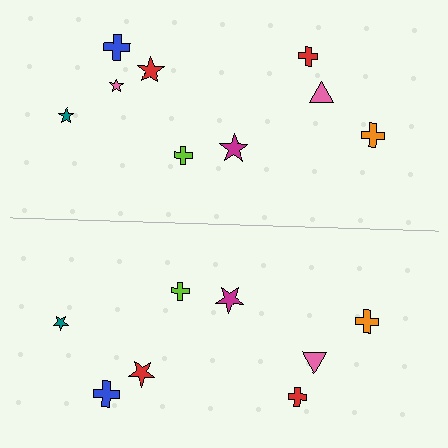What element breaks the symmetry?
A pink star is missing from the bottom side.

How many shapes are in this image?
There are 17 shapes in this image.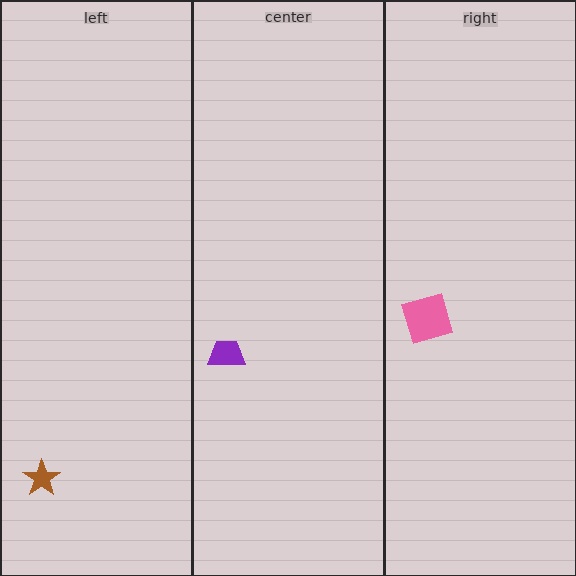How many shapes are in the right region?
1.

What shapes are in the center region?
The purple trapezoid.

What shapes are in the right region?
The pink square.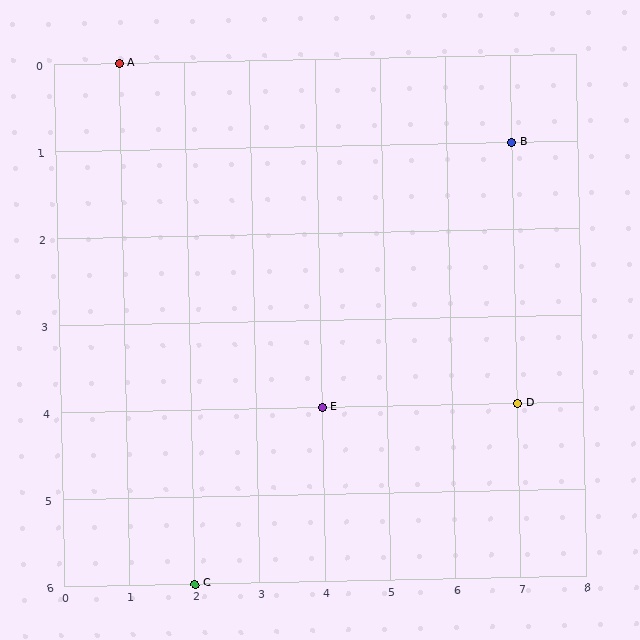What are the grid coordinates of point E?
Point E is at grid coordinates (4, 4).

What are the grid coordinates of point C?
Point C is at grid coordinates (2, 6).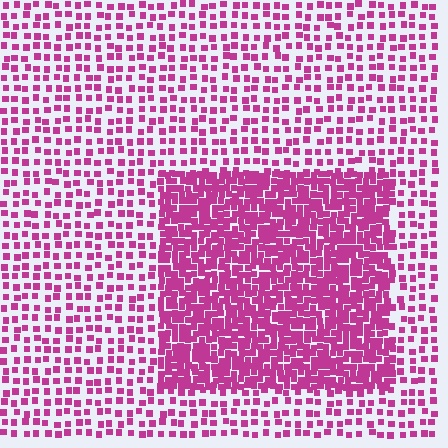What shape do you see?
I see a rectangle.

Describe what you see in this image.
The image contains small magenta elements arranged at two different densities. A rectangle-shaped region is visible where the elements are more densely packed than the surrounding area.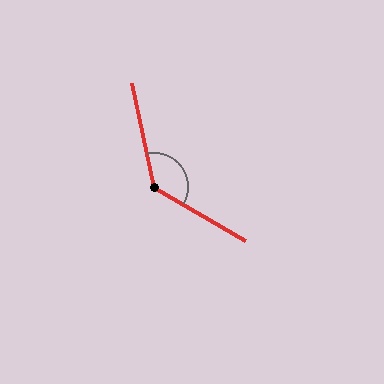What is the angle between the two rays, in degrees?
Approximately 132 degrees.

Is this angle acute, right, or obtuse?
It is obtuse.